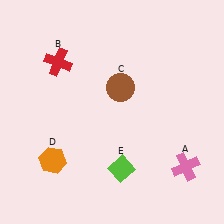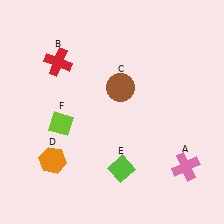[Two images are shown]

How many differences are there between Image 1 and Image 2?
There is 1 difference between the two images.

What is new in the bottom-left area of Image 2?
A lime diamond (F) was added in the bottom-left area of Image 2.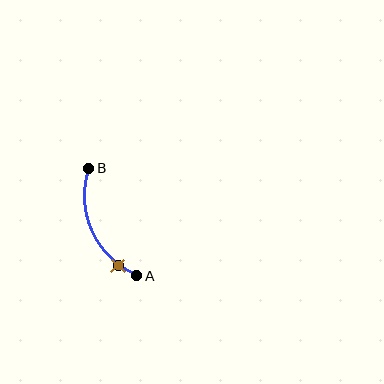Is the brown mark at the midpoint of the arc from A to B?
No. The brown mark lies on the arc but is closer to endpoint A. The arc midpoint would be at the point on the curve equidistant along the arc from both A and B.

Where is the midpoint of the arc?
The arc midpoint is the point on the curve farthest from the straight line joining A and B. It sits to the left of that line.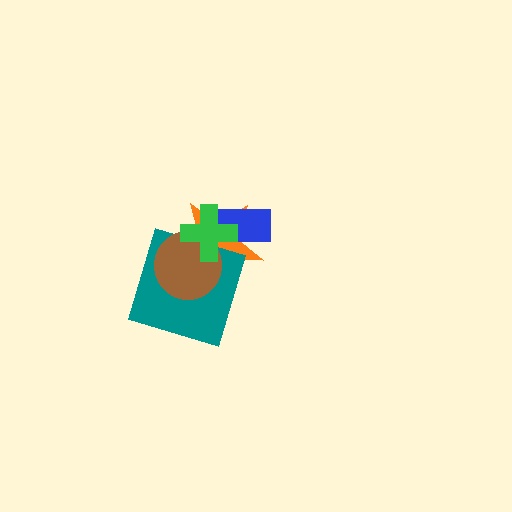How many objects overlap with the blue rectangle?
2 objects overlap with the blue rectangle.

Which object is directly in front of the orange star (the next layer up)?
The blue rectangle is directly in front of the orange star.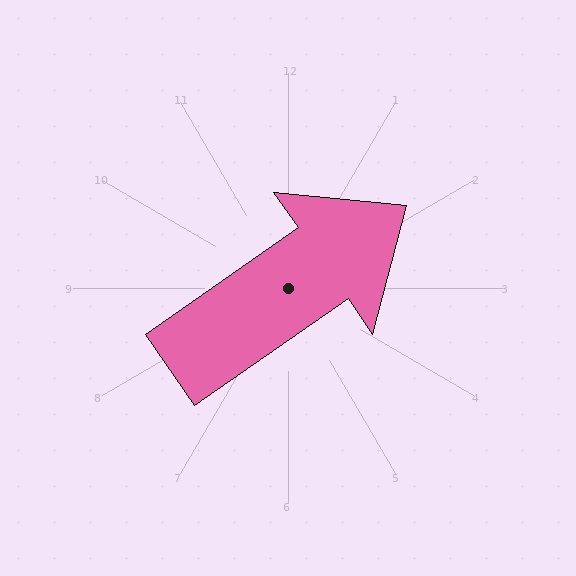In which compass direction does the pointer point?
Northeast.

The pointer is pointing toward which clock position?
Roughly 2 o'clock.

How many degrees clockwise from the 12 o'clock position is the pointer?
Approximately 55 degrees.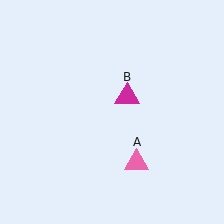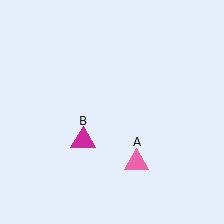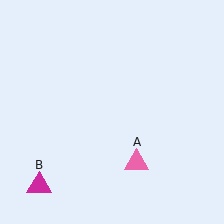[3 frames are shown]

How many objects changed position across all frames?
1 object changed position: magenta triangle (object B).